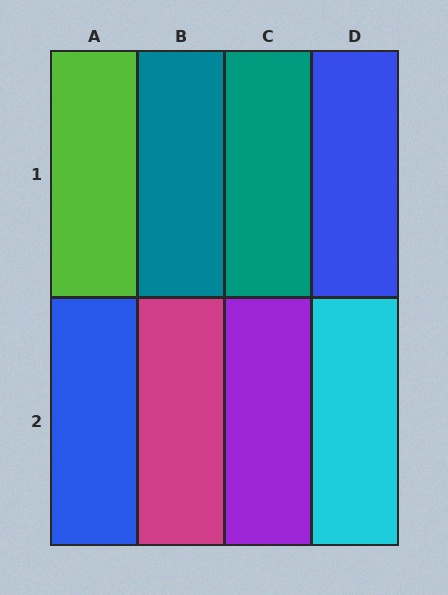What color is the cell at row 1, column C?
Teal.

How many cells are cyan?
1 cell is cyan.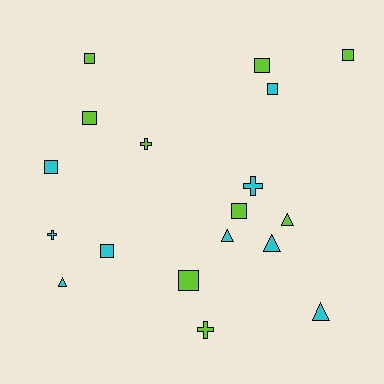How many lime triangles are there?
There is 1 lime triangle.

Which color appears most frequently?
Lime, with 9 objects.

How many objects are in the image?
There are 18 objects.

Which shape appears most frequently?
Square, with 9 objects.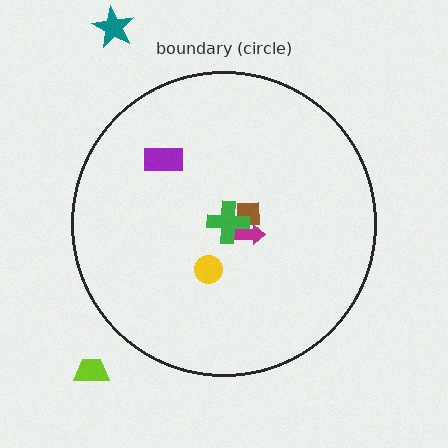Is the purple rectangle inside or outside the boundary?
Inside.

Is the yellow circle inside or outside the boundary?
Inside.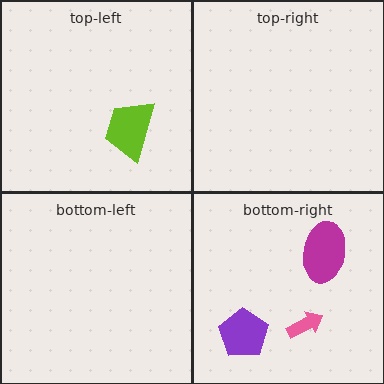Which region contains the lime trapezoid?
The top-left region.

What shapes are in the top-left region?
The lime trapezoid.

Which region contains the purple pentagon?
The bottom-right region.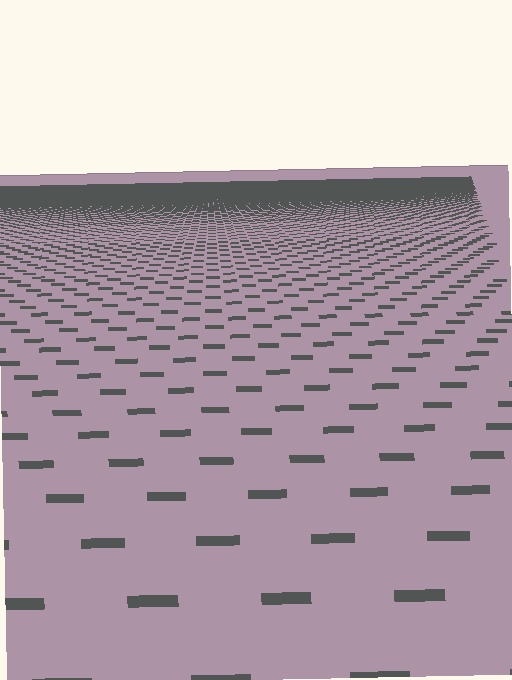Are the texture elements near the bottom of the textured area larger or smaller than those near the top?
Larger. Near the bottom, elements are closer to the viewer and appear at a bigger on-screen size.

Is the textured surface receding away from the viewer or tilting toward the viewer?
The surface is receding away from the viewer. Texture elements get smaller and denser toward the top.